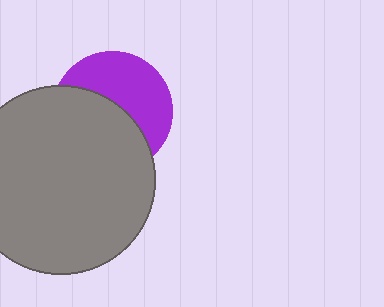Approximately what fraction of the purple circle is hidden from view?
Roughly 52% of the purple circle is hidden behind the gray circle.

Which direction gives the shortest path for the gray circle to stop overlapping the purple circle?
Moving down gives the shortest separation.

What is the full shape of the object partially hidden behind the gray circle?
The partially hidden object is a purple circle.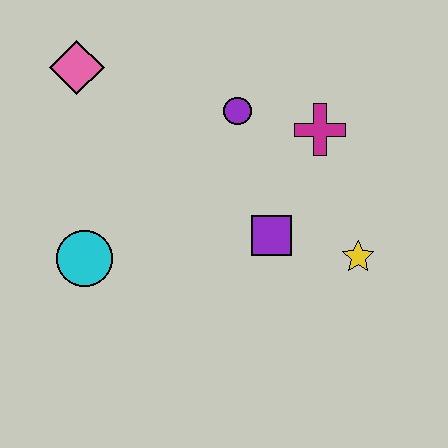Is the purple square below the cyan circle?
No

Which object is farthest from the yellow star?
The pink diamond is farthest from the yellow star.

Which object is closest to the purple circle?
The magenta cross is closest to the purple circle.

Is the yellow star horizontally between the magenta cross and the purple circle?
No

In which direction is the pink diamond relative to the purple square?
The pink diamond is to the left of the purple square.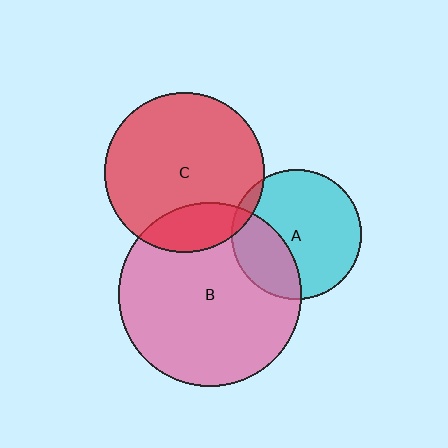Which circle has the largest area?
Circle B (pink).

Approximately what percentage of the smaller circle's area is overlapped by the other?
Approximately 20%.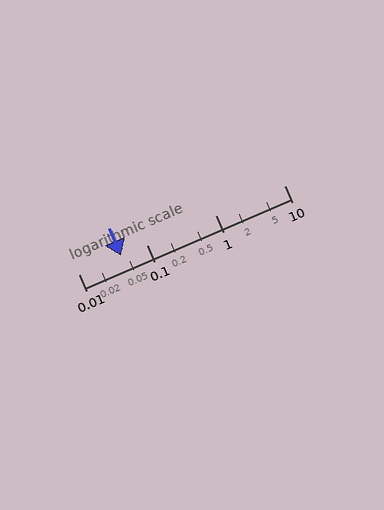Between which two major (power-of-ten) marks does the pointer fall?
The pointer is between 0.01 and 0.1.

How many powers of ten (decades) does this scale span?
The scale spans 3 decades, from 0.01 to 10.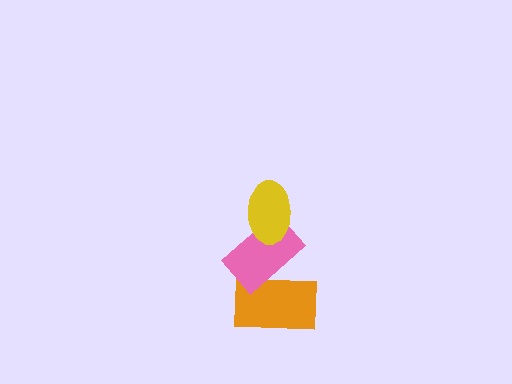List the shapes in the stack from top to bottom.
From top to bottom: the yellow ellipse, the pink rectangle, the orange rectangle.